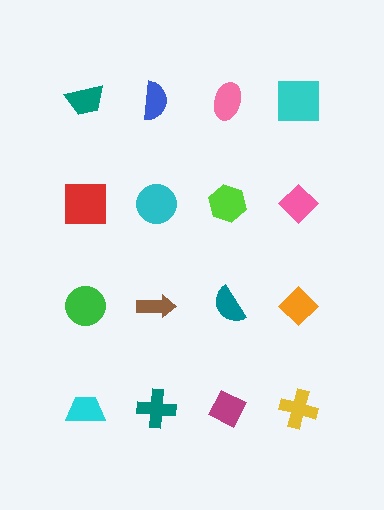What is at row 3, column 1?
A green circle.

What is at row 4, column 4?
A yellow cross.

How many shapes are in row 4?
4 shapes.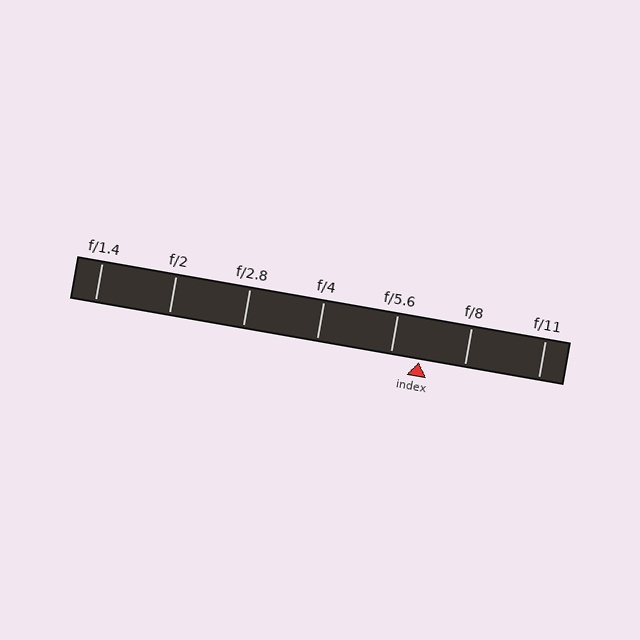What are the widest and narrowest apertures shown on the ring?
The widest aperture shown is f/1.4 and the narrowest is f/11.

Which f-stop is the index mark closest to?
The index mark is closest to f/5.6.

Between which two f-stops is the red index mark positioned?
The index mark is between f/5.6 and f/8.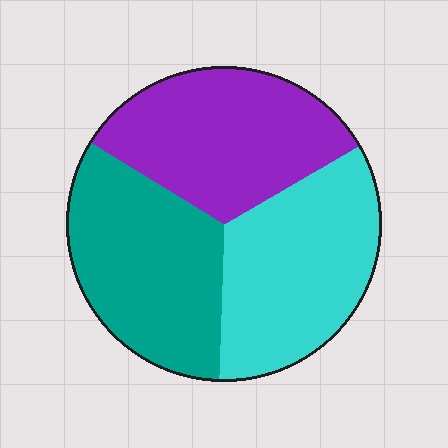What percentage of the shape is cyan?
Cyan takes up between a third and a half of the shape.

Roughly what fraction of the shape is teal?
Teal covers 33% of the shape.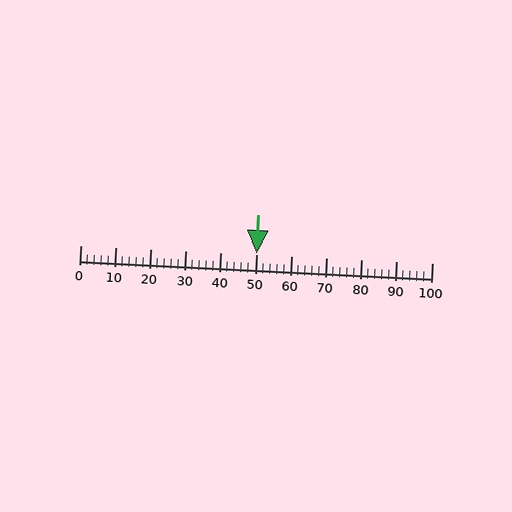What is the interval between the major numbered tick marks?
The major tick marks are spaced 10 units apart.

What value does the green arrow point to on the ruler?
The green arrow points to approximately 50.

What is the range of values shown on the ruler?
The ruler shows values from 0 to 100.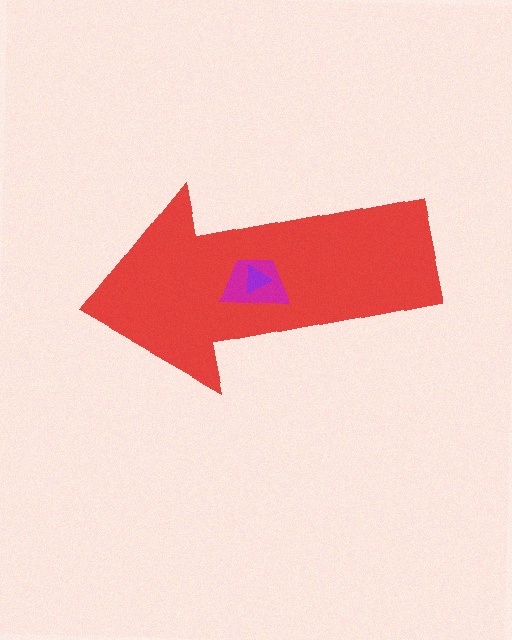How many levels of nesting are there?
3.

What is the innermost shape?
The purple triangle.